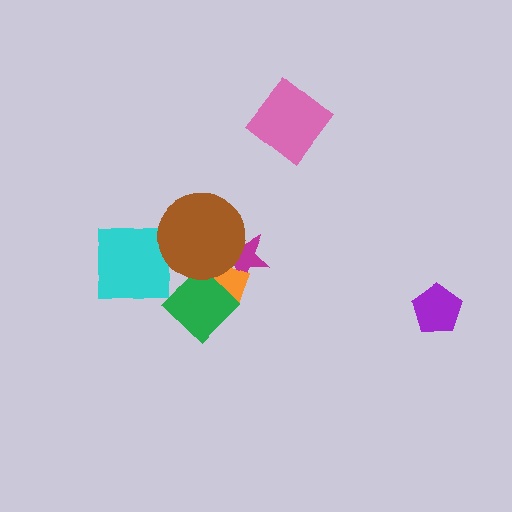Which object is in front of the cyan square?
The brown circle is in front of the cyan square.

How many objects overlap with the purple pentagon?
0 objects overlap with the purple pentagon.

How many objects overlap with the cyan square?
1 object overlaps with the cyan square.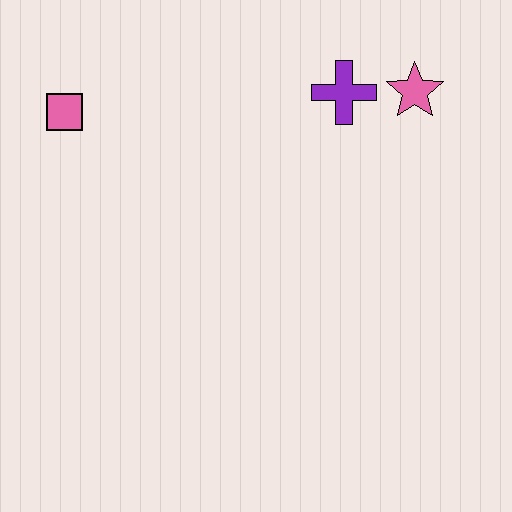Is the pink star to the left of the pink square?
No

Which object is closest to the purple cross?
The pink star is closest to the purple cross.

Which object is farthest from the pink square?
The pink star is farthest from the pink square.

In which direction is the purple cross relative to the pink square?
The purple cross is to the right of the pink square.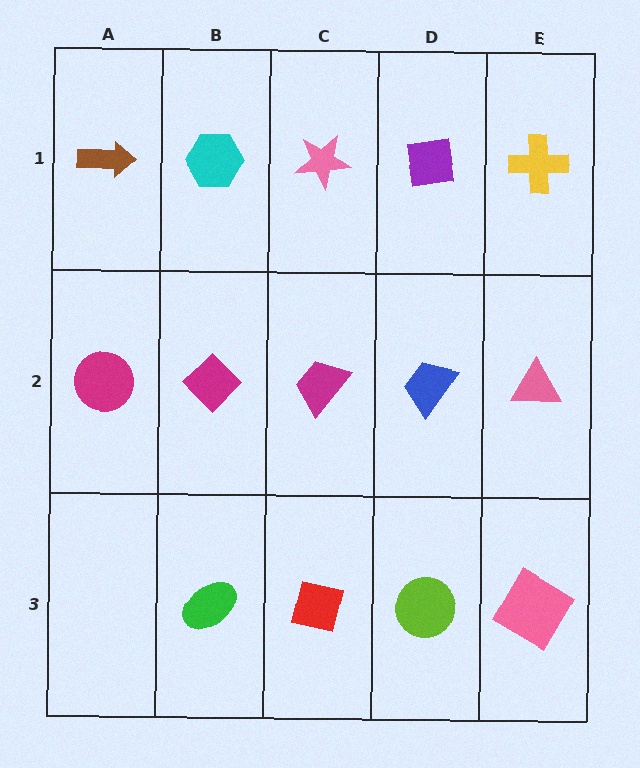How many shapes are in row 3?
4 shapes.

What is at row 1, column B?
A cyan hexagon.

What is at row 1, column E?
A yellow cross.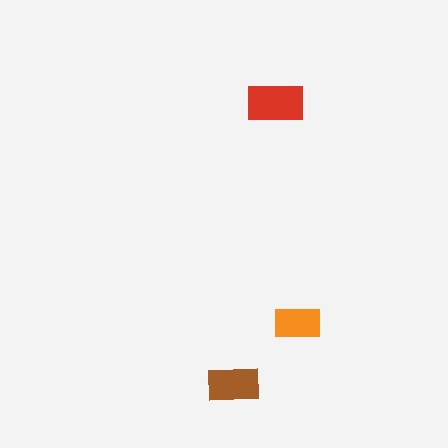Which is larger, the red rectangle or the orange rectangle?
The red one.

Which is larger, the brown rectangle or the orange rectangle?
The brown one.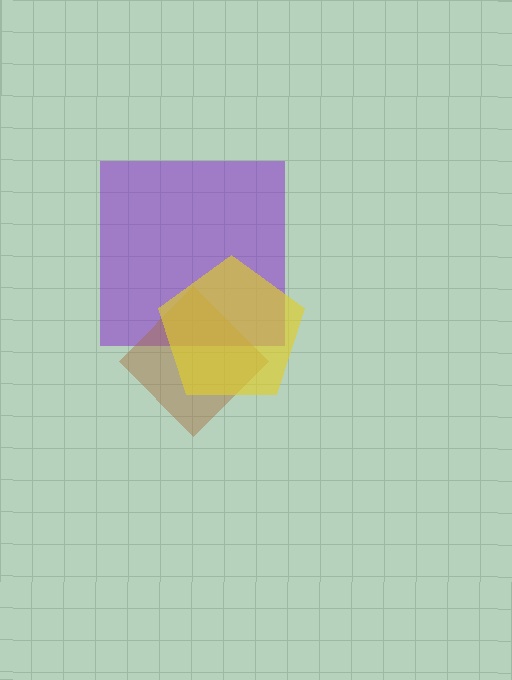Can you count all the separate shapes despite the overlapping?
Yes, there are 3 separate shapes.